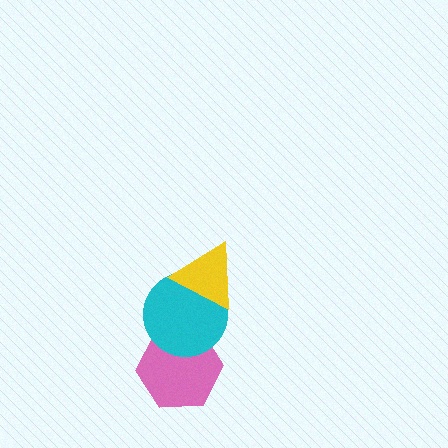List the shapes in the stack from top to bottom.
From top to bottom: the yellow triangle, the cyan circle, the pink hexagon.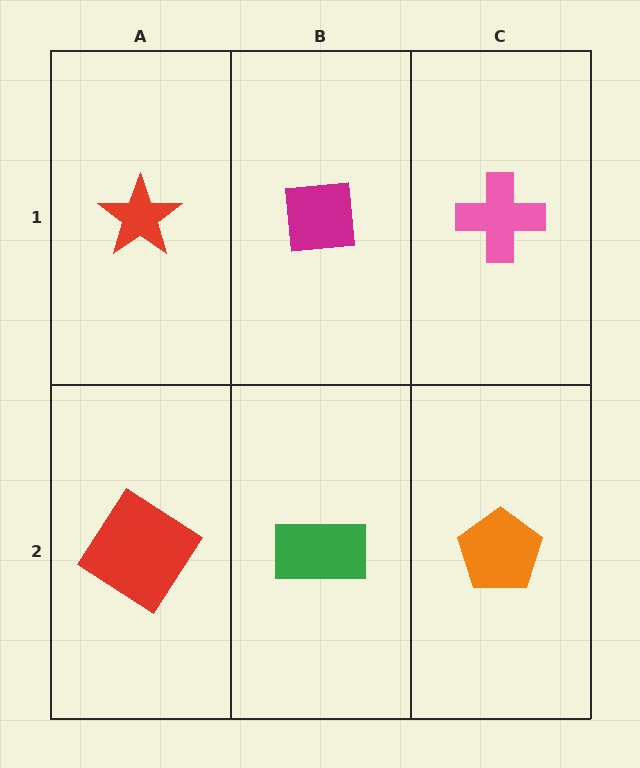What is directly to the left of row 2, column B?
A red diamond.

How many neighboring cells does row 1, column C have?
2.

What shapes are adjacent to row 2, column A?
A red star (row 1, column A), a green rectangle (row 2, column B).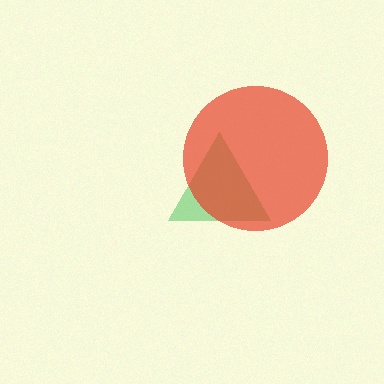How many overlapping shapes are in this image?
There are 2 overlapping shapes in the image.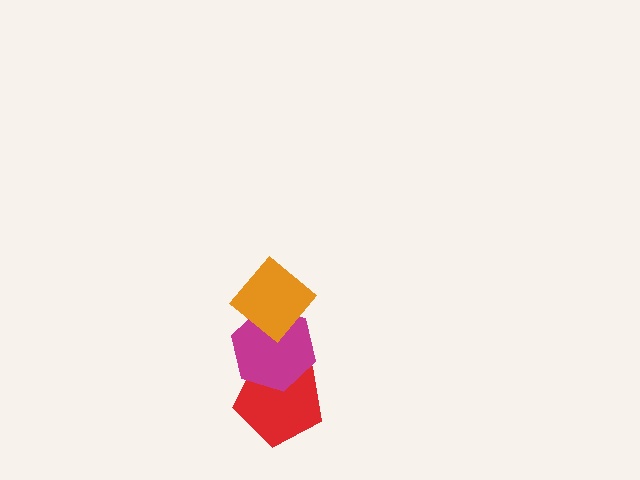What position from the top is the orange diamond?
The orange diamond is 1st from the top.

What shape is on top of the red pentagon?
The magenta hexagon is on top of the red pentagon.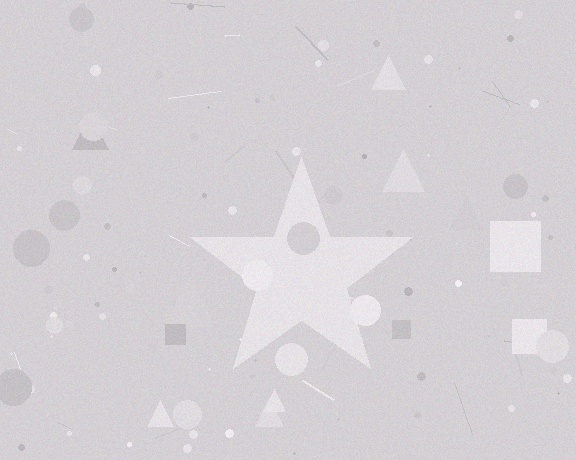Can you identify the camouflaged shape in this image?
The camouflaged shape is a star.